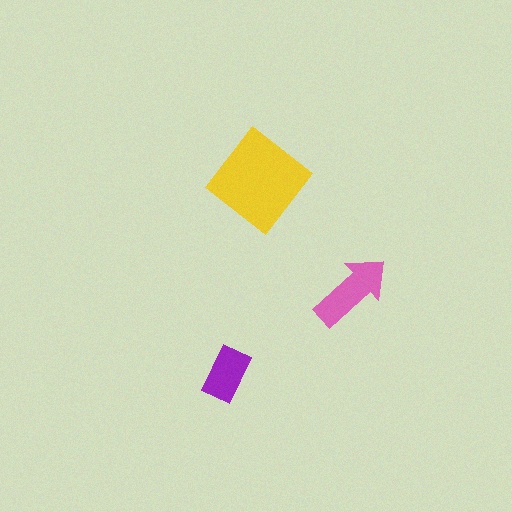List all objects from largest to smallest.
The yellow diamond, the pink arrow, the purple rectangle.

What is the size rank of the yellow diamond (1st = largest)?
1st.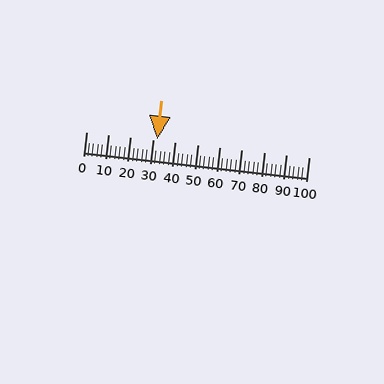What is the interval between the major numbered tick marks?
The major tick marks are spaced 10 units apart.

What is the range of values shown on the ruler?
The ruler shows values from 0 to 100.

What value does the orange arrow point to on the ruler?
The orange arrow points to approximately 32.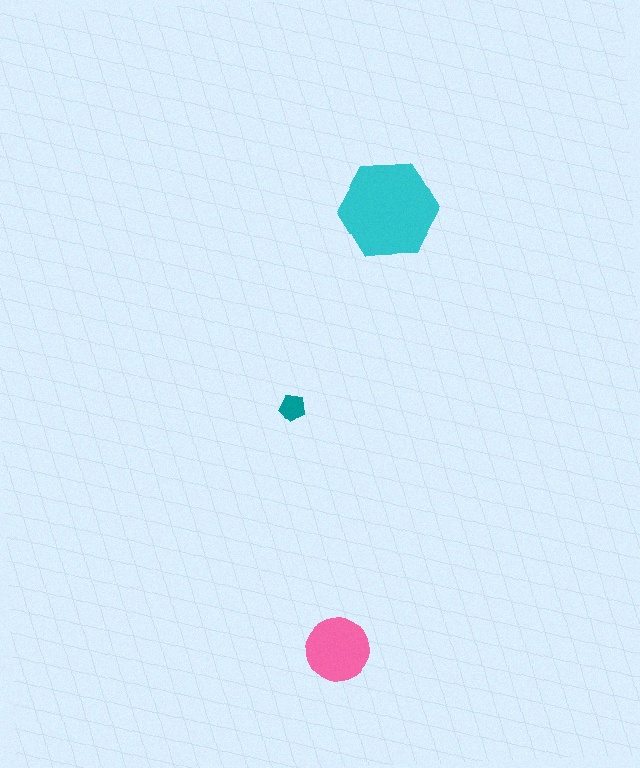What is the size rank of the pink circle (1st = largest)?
2nd.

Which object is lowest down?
The pink circle is bottommost.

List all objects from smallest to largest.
The teal pentagon, the pink circle, the cyan hexagon.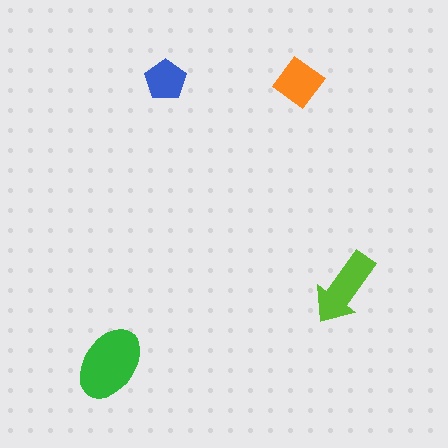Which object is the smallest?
The blue pentagon.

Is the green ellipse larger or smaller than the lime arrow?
Larger.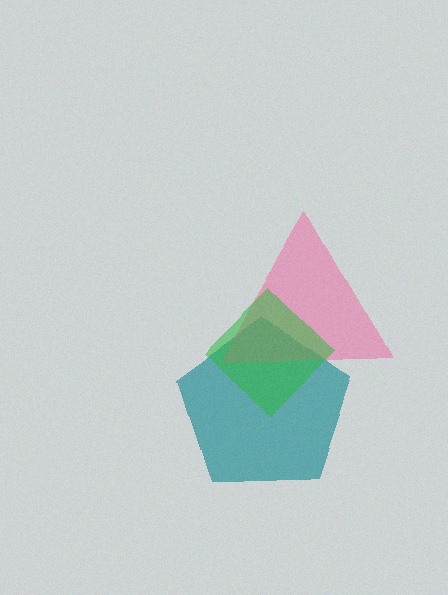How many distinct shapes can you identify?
There are 3 distinct shapes: a teal pentagon, a pink triangle, a green diamond.